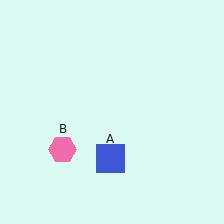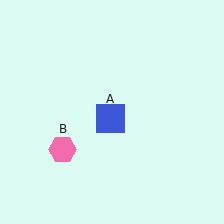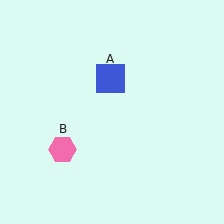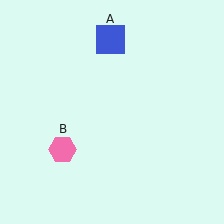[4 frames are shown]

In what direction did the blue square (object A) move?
The blue square (object A) moved up.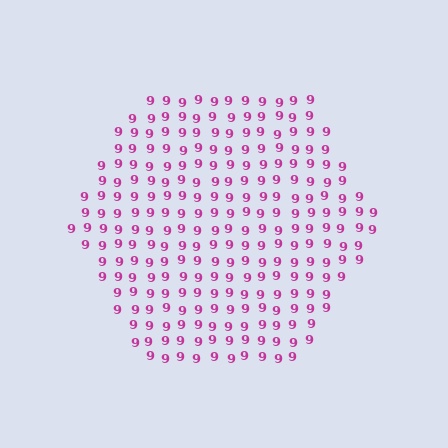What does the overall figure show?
The overall figure shows a hexagon.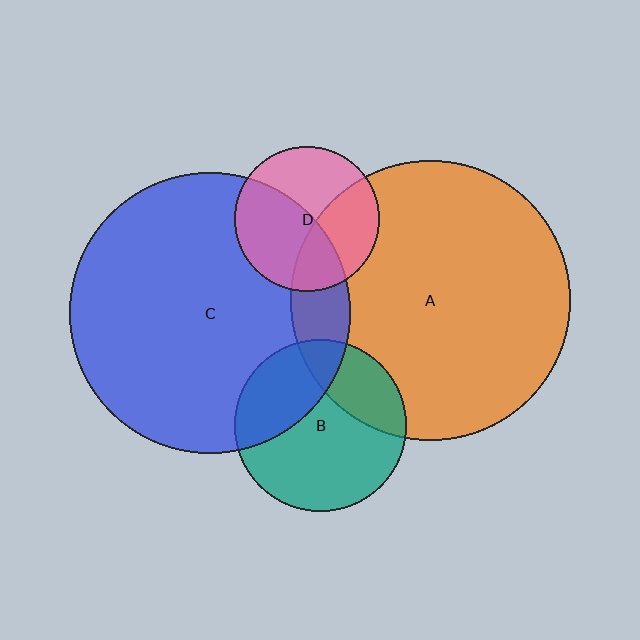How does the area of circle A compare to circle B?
Approximately 2.7 times.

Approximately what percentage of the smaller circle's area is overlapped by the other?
Approximately 25%.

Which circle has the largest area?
Circle A (orange).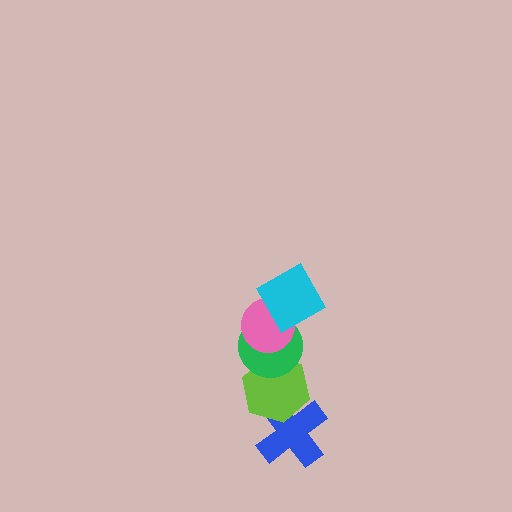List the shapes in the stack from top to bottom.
From top to bottom: the cyan square, the pink circle, the green circle, the lime hexagon, the blue cross.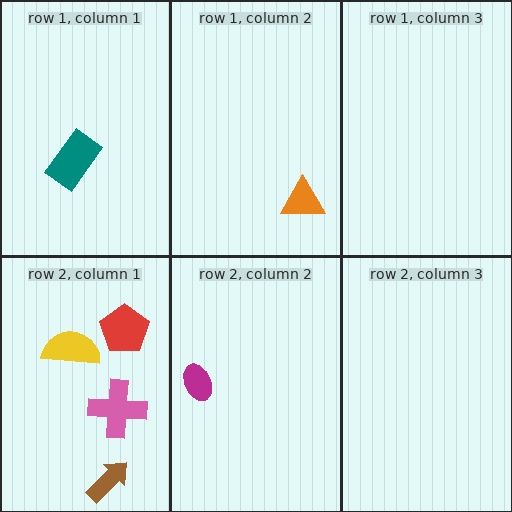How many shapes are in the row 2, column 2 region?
1.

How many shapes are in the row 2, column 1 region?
4.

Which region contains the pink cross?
The row 2, column 1 region.